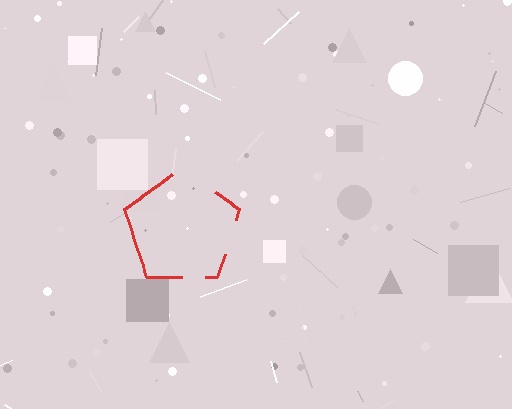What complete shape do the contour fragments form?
The contour fragments form a pentagon.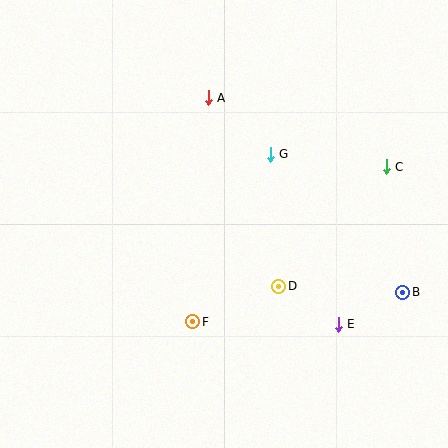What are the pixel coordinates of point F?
Point F is at (193, 322).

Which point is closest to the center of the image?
Point D at (279, 286) is closest to the center.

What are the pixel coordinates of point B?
Point B is at (403, 292).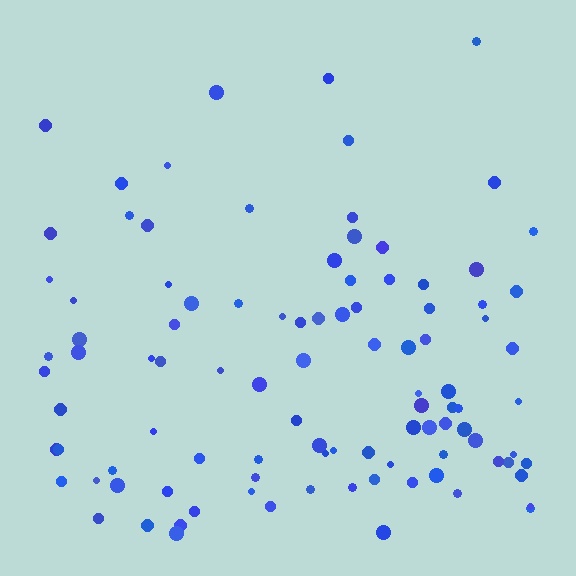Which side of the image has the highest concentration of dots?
The bottom.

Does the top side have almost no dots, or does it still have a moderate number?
Still a moderate number, just noticeably fewer than the bottom.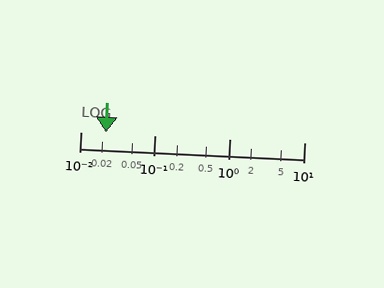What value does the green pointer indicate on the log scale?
The pointer indicates approximately 0.022.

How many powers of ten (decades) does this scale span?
The scale spans 3 decades, from 0.01 to 10.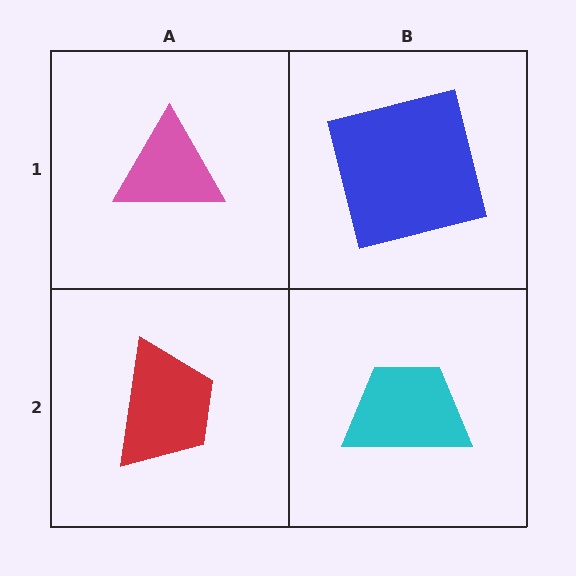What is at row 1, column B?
A blue square.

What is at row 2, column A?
A red trapezoid.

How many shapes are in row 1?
2 shapes.